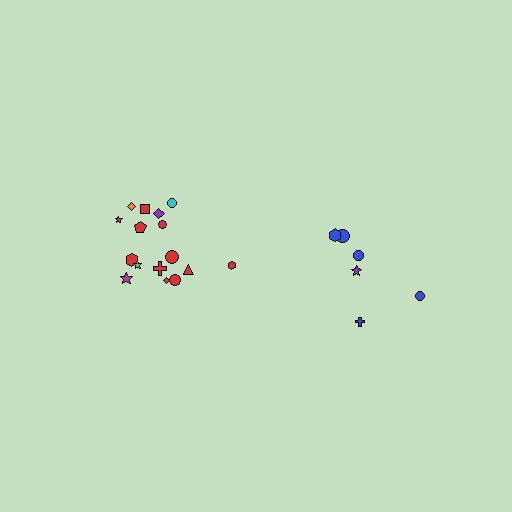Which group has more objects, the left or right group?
The left group.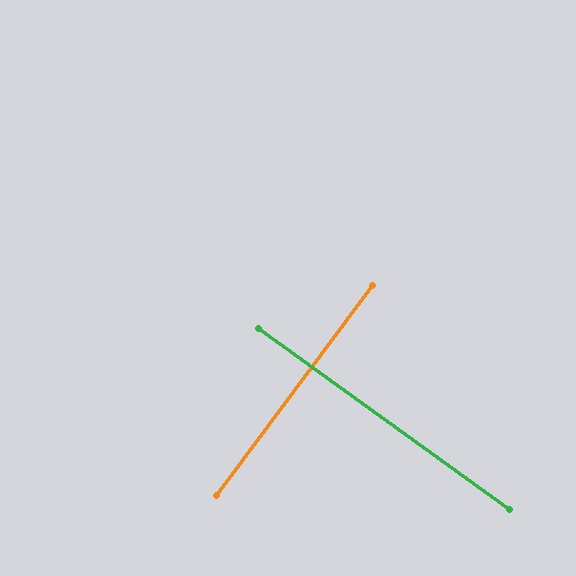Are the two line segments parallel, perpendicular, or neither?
Perpendicular — they meet at approximately 89°.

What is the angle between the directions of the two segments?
Approximately 89 degrees.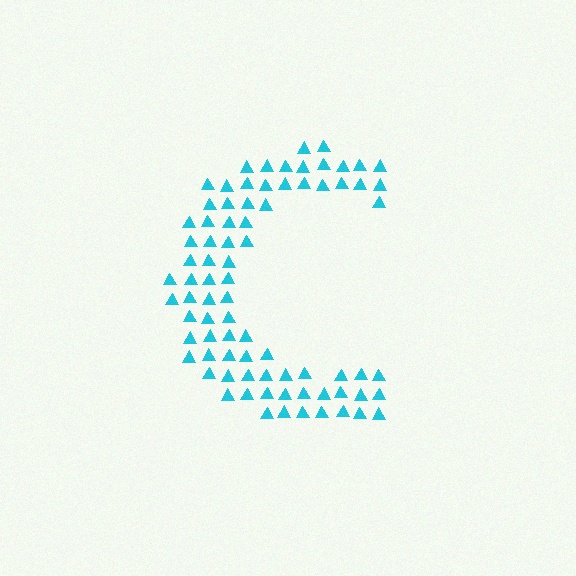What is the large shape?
The large shape is the letter C.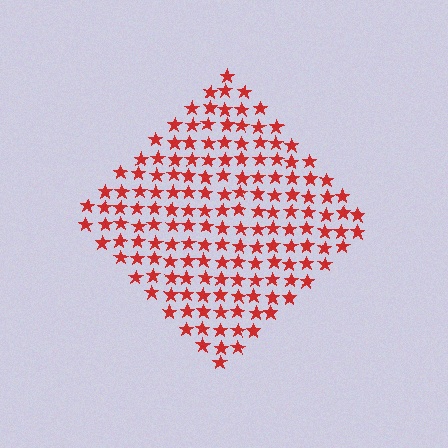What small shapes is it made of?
It is made of small stars.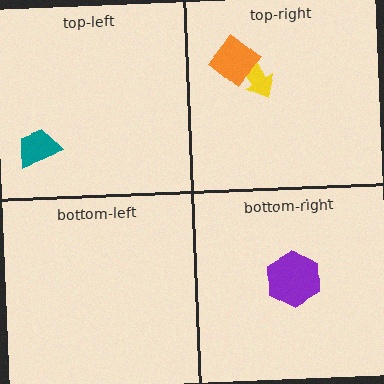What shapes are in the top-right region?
The yellow arrow, the orange diamond.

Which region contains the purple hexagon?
The bottom-right region.